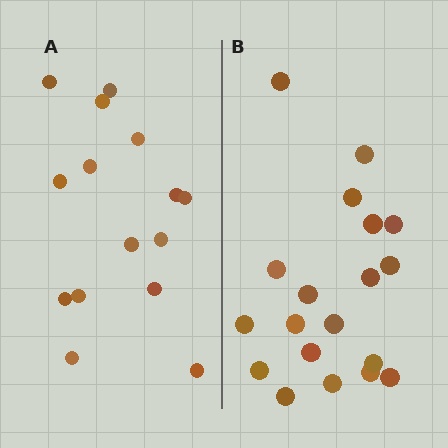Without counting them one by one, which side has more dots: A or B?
Region B (the right region) has more dots.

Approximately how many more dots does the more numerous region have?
Region B has about 4 more dots than region A.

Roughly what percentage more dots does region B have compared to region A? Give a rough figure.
About 25% more.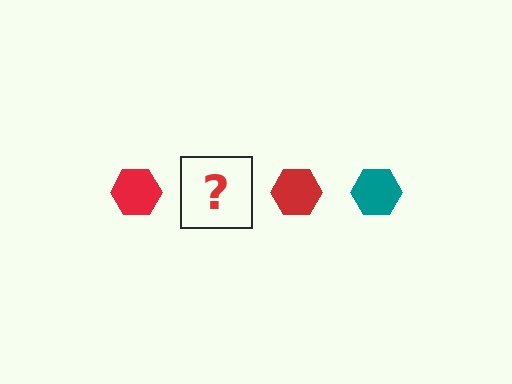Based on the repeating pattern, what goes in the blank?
The blank should be a teal hexagon.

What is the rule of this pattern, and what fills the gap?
The rule is that the pattern cycles through red, teal hexagons. The gap should be filled with a teal hexagon.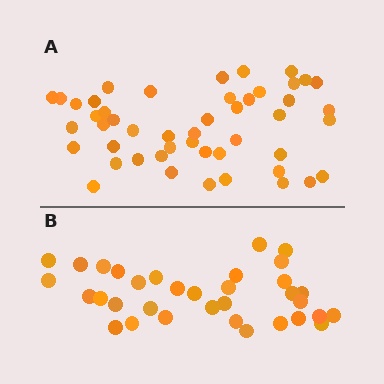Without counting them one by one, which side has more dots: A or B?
Region A (the top region) has more dots.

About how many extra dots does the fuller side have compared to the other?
Region A has approximately 15 more dots than region B.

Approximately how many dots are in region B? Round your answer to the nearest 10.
About 30 dots. (The exact count is 34, which rounds to 30.)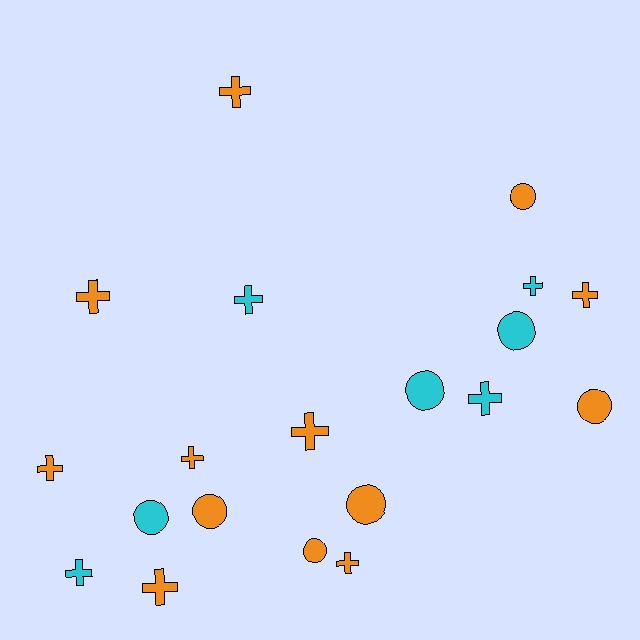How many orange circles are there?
There are 5 orange circles.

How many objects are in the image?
There are 20 objects.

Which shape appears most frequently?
Cross, with 12 objects.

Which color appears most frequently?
Orange, with 13 objects.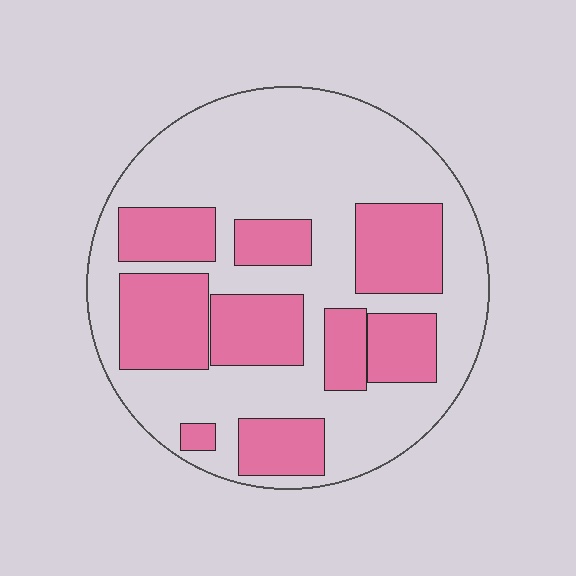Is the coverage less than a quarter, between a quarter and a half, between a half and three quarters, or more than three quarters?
Between a quarter and a half.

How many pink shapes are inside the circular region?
9.